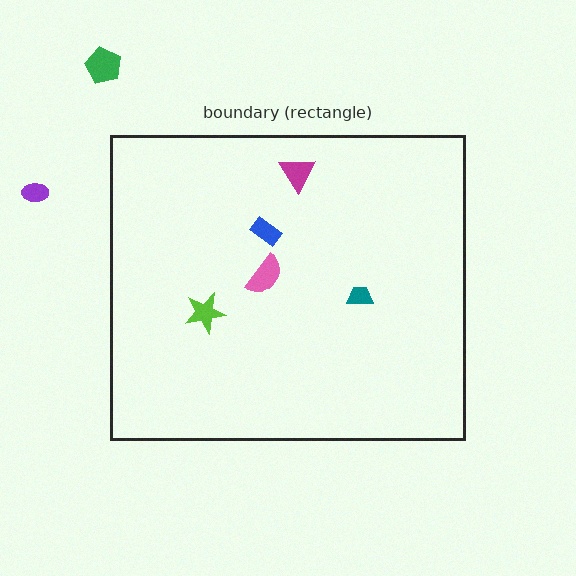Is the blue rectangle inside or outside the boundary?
Inside.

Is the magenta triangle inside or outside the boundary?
Inside.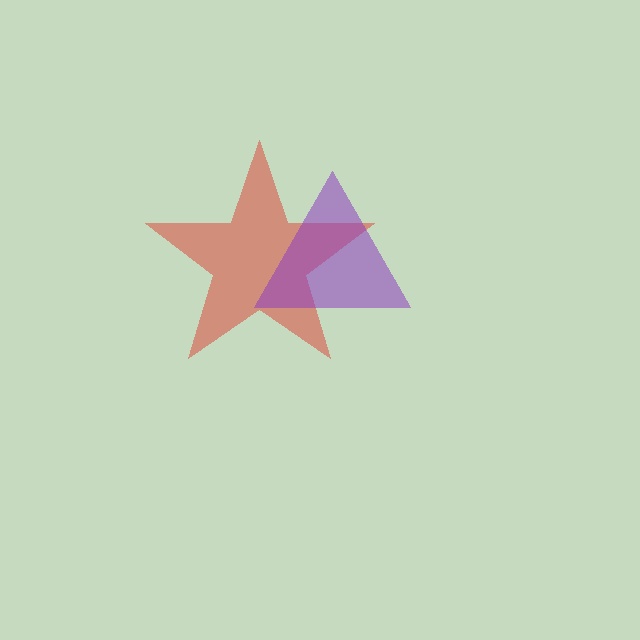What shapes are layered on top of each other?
The layered shapes are: a red star, a purple triangle.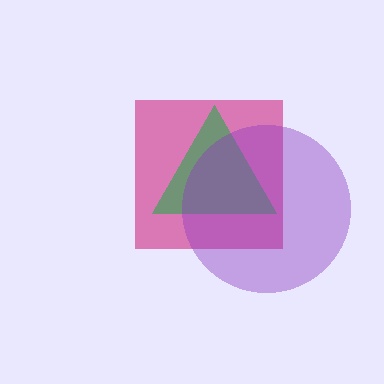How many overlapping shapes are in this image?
There are 3 overlapping shapes in the image.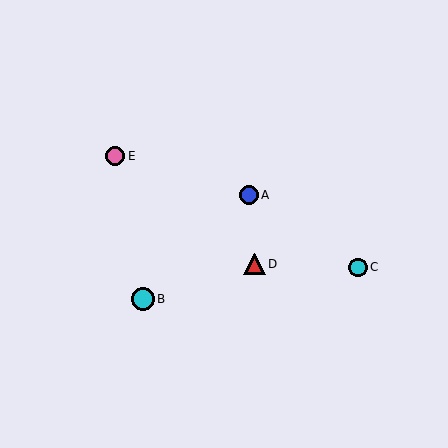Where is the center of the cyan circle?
The center of the cyan circle is at (143, 299).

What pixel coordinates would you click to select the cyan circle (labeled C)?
Click at (358, 267) to select the cyan circle C.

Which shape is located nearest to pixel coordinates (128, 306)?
The cyan circle (labeled B) at (143, 299) is nearest to that location.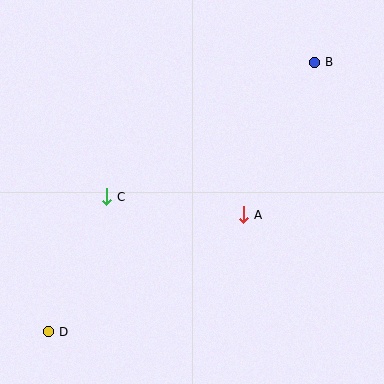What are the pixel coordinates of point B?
Point B is at (315, 62).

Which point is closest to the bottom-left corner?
Point D is closest to the bottom-left corner.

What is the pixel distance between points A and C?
The distance between A and C is 138 pixels.